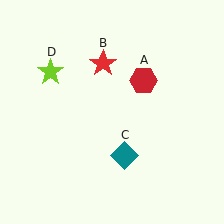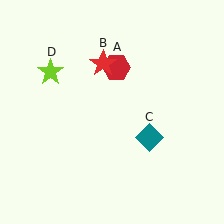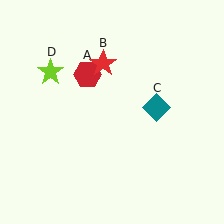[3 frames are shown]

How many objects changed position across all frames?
2 objects changed position: red hexagon (object A), teal diamond (object C).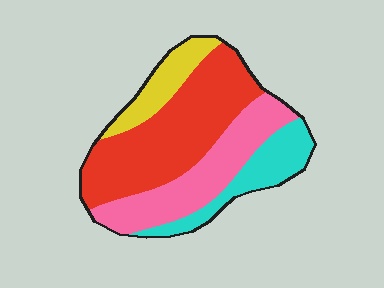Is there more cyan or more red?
Red.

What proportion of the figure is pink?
Pink covers roughly 30% of the figure.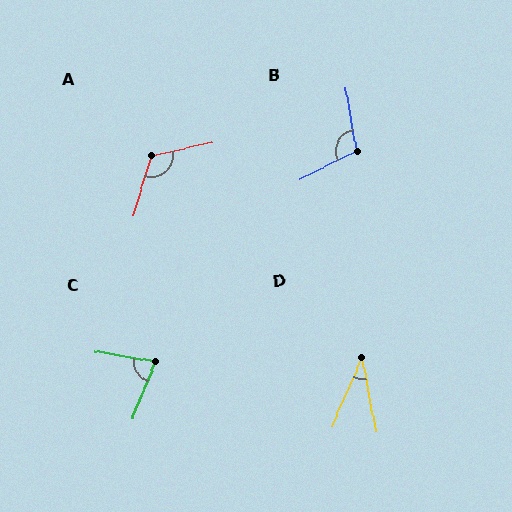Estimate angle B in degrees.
Approximately 107 degrees.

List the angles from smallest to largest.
D (34°), C (77°), B (107°), A (120°).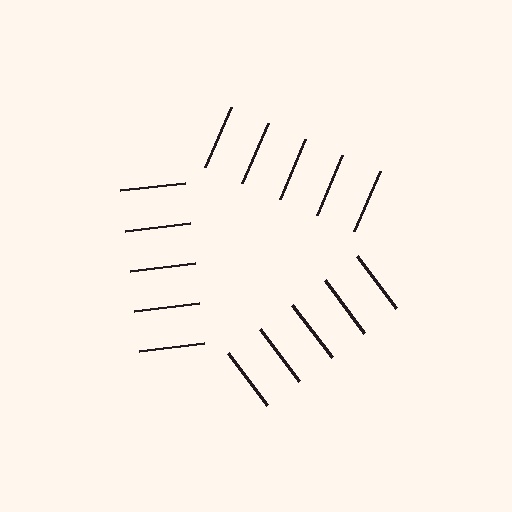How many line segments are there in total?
15 — 5 along each of the 3 edges.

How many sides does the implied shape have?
3 sides — the line-ends trace a triangle.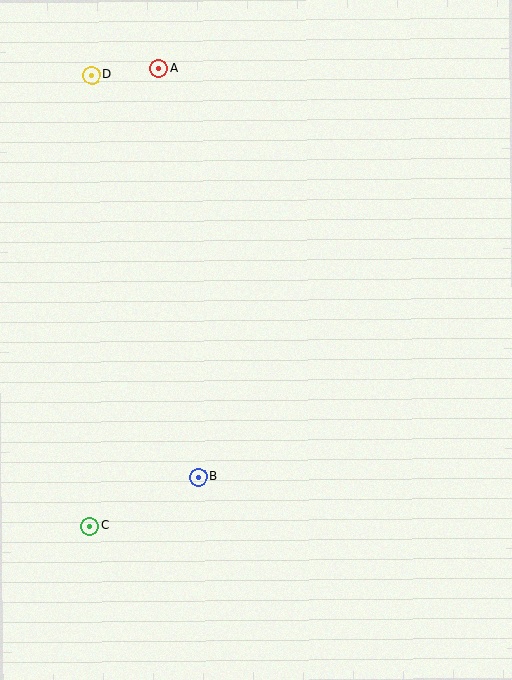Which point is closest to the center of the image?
Point B at (199, 477) is closest to the center.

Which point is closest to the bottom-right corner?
Point B is closest to the bottom-right corner.